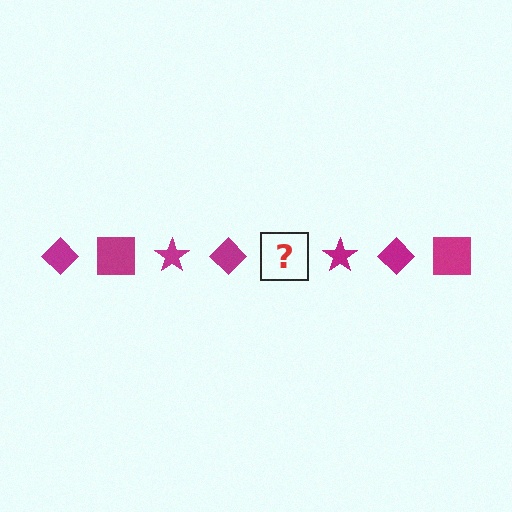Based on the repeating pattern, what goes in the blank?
The blank should be a magenta square.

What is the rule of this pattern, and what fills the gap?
The rule is that the pattern cycles through diamond, square, star shapes in magenta. The gap should be filled with a magenta square.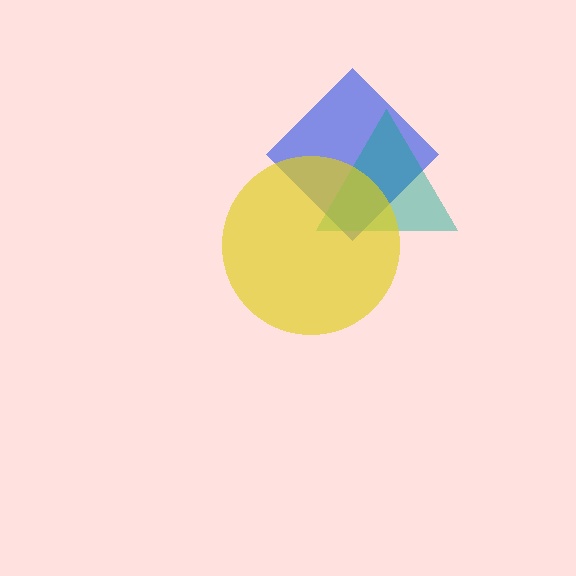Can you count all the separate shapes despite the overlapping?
Yes, there are 3 separate shapes.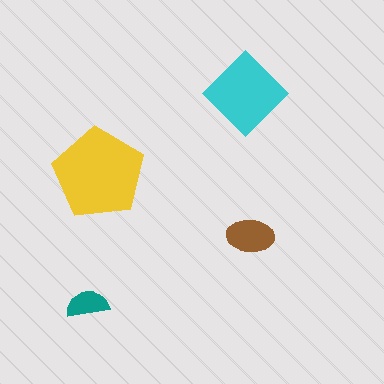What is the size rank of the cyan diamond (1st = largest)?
2nd.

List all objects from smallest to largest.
The teal semicircle, the brown ellipse, the cyan diamond, the yellow pentagon.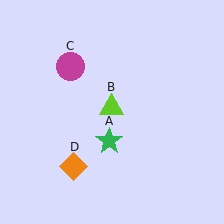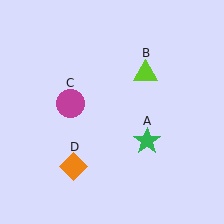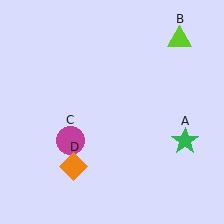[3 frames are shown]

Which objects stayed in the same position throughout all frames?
Orange diamond (object D) remained stationary.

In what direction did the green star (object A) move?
The green star (object A) moved right.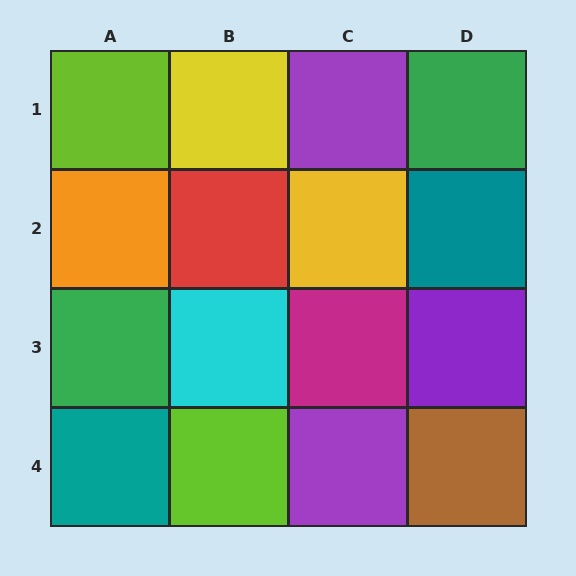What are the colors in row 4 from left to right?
Teal, lime, purple, brown.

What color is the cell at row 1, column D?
Green.